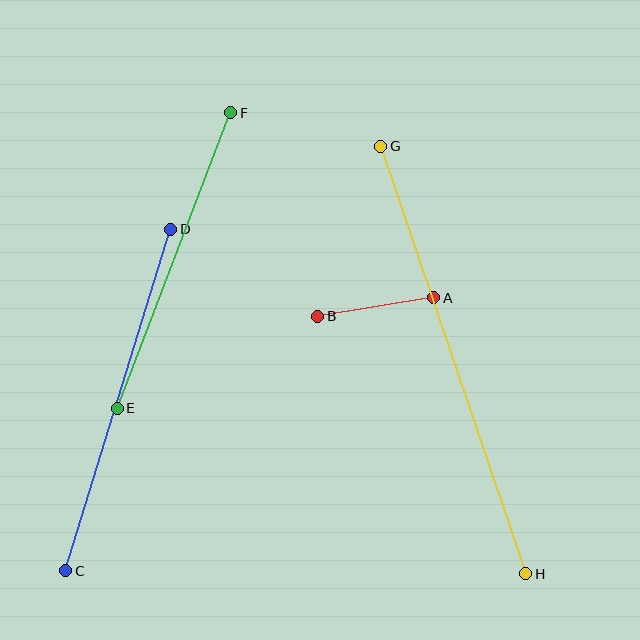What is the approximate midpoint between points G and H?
The midpoint is at approximately (453, 360) pixels.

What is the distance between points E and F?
The distance is approximately 317 pixels.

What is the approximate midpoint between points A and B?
The midpoint is at approximately (376, 307) pixels.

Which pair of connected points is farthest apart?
Points G and H are farthest apart.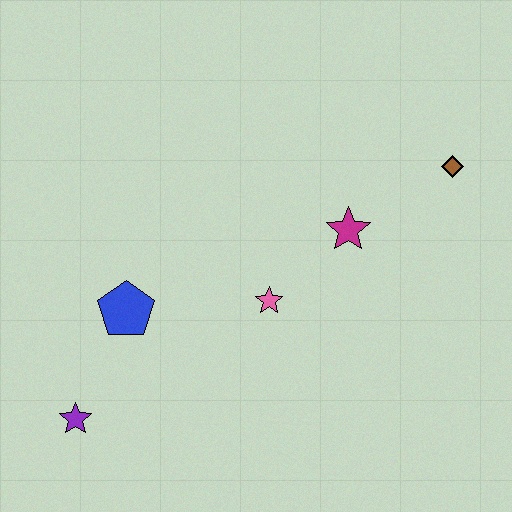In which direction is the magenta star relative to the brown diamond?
The magenta star is to the left of the brown diamond.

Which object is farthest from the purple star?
The brown diamond is farthest from the purple star.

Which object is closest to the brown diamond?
The magenta star is closest to the brown diamond.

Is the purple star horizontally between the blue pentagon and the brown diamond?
No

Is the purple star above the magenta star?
No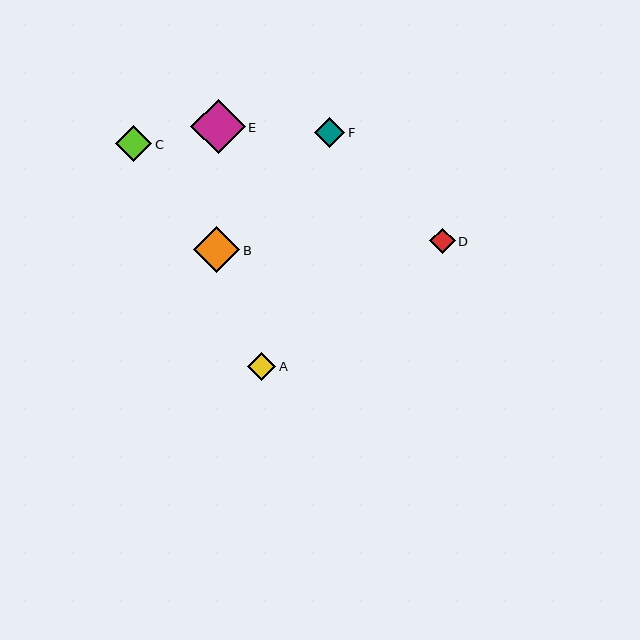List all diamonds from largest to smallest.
From largest to smallest: E, B, C, F, A, D.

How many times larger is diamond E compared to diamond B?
Diamond E is approximately 1.2 times the size of diamond B.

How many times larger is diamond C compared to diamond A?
Diamond C is approximately 1.3 times the size of diamond A.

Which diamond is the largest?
Diamond E is the largest with a size of approximately 54 pixels.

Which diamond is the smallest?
Diamond D is the smallest with a size of approximately 25 pixels.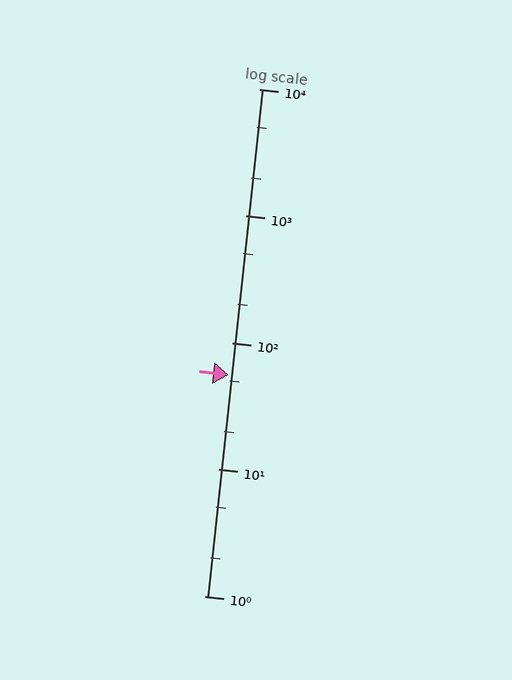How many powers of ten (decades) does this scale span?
The scale spans 4 decades, from 1 to 10000.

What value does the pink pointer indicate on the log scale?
The pointer indicates approximately 56.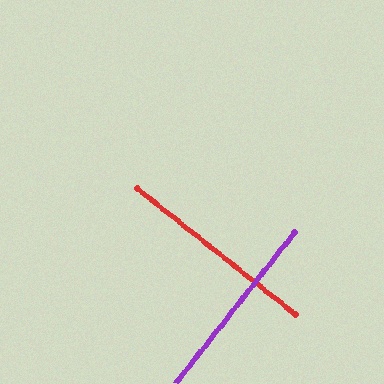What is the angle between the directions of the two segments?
Approximately 90 degrees.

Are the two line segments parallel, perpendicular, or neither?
Perpendicular — they meet at approximately 90°.